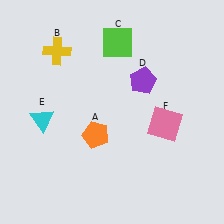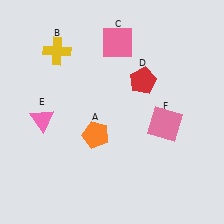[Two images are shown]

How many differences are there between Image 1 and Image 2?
There are 3 differences between the two images.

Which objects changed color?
C changed from lime to pink. D changed from purple to red. E changed from cyan to pink.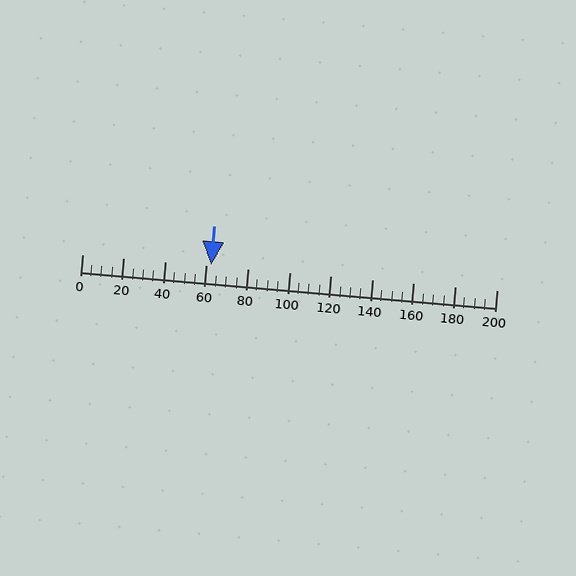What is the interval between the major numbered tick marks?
The major tick marks are spaced 20 units apart.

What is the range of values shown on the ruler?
The ruler shows values from 0 to 200.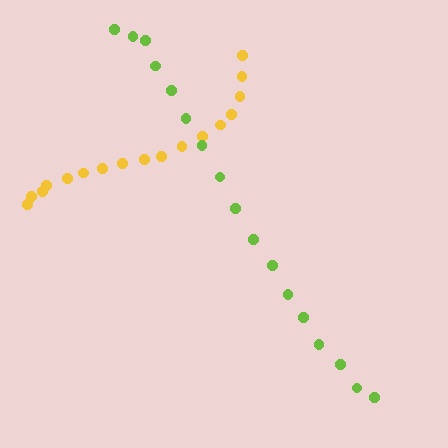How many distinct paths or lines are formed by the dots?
There are 2 distinct paths.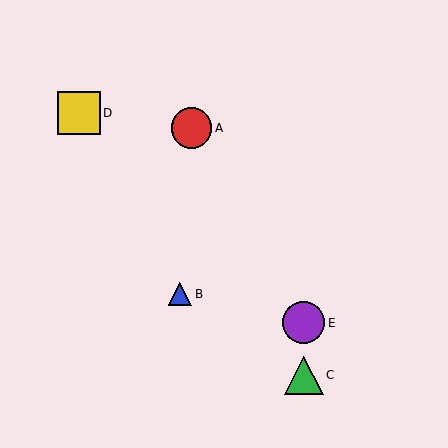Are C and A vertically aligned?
No, C is at x≈304 and A is at x≈191.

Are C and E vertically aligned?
Yes, both are at x≈304.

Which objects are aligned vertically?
Objects C, E are aligned vertically.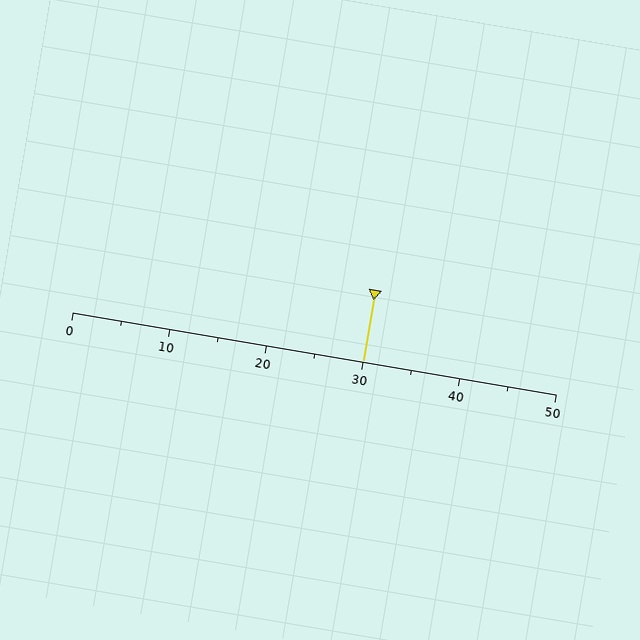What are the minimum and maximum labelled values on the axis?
The axis runs from 0 to 50.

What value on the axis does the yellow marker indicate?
The marker indicates approximately 30.